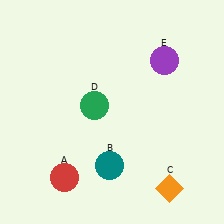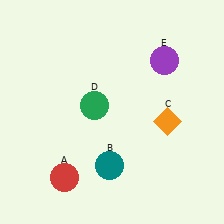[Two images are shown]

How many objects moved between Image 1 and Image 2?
1 object moved between the two images.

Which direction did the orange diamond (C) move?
The orange diamond (C) moved up.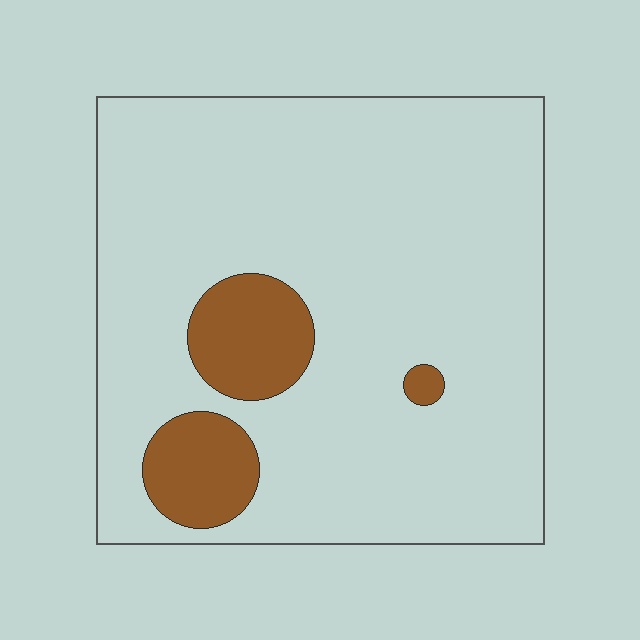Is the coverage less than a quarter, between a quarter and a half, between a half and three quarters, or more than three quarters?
Less than a quarter.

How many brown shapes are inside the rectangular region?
3.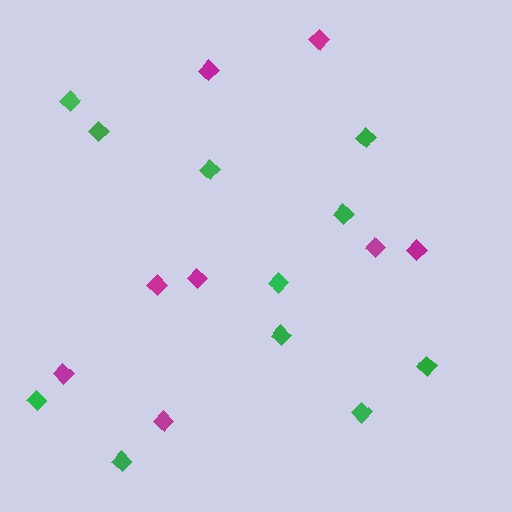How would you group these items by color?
There are 2 groups: one group of magenta diamonds (8) and one group of green diamonds (11).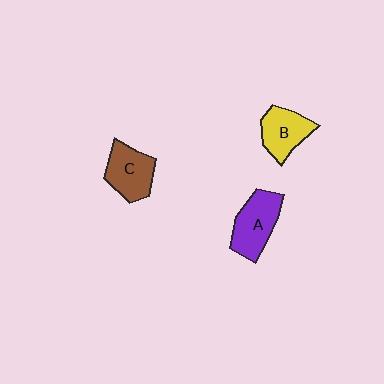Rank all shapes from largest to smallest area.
From largest to smallest: A (purple), C (brown), B (yellow).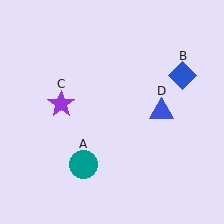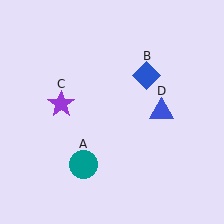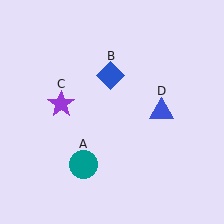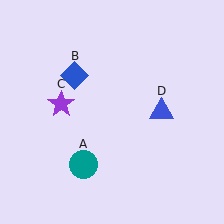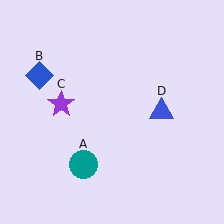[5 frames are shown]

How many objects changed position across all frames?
1 object changed position: blue diamond (object B).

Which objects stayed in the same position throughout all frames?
Teal circle (object A) and purple star (object C) and blue triangle (object D) remained stationary.